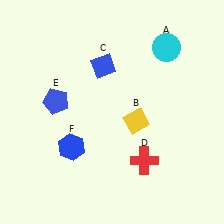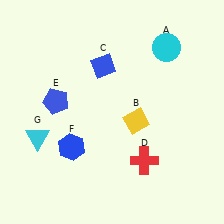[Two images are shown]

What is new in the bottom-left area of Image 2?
A cyan triangle (G) was added in the bottom-left area of Image 2.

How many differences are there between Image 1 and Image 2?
There is 1 difference between the two images.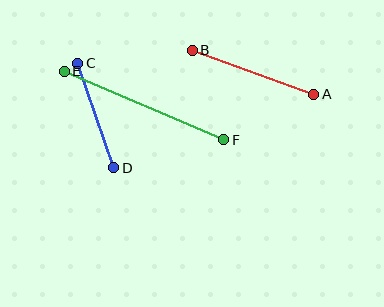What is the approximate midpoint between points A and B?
The midpoint is at approximately (253, 72) pixels.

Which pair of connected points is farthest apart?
Points E and F are farthest apart.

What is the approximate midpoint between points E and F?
The midpoint is at approximately (144, 106) pixels.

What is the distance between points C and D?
The distance is approximately 111 pixels.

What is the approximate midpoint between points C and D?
The midpoint is at approximately (96, 116) pixels.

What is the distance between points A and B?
The distance is approximately 129 pixels.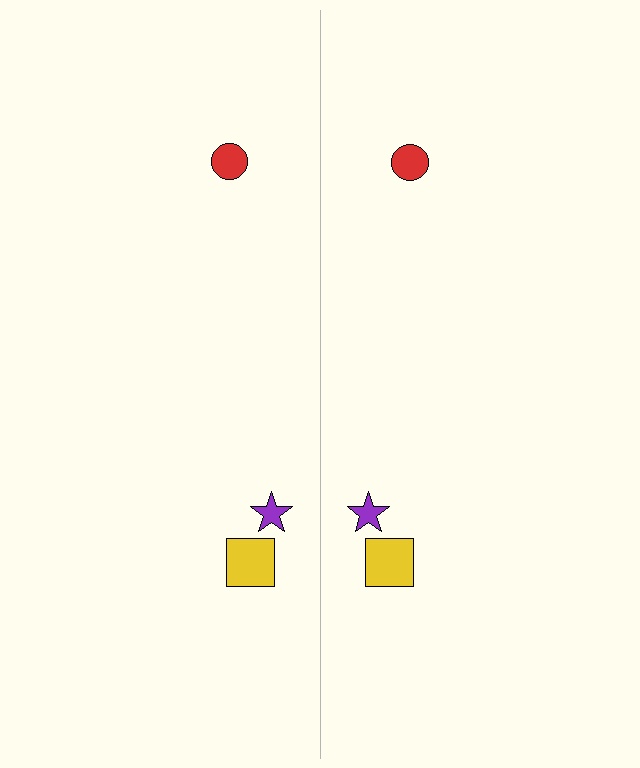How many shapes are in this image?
There are 6 shapes in this image.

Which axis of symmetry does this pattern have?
The pattern has a vertical axis of symmetry running through the center of the image.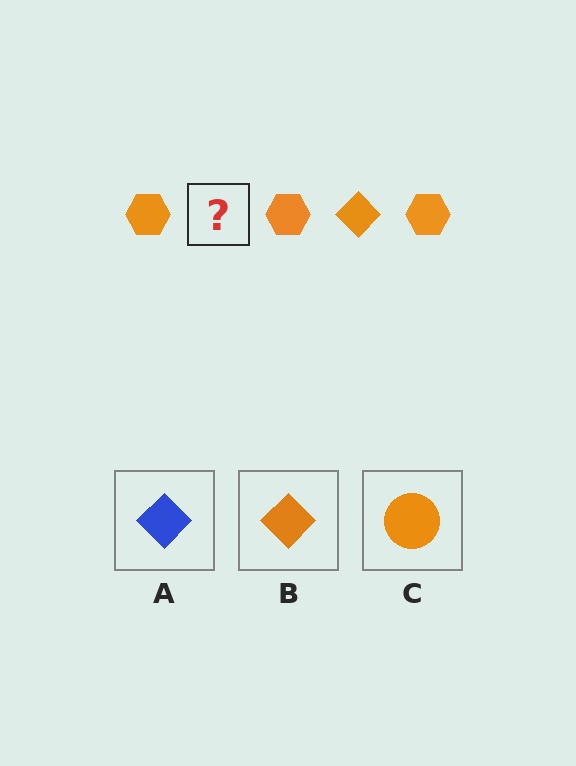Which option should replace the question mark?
Option B.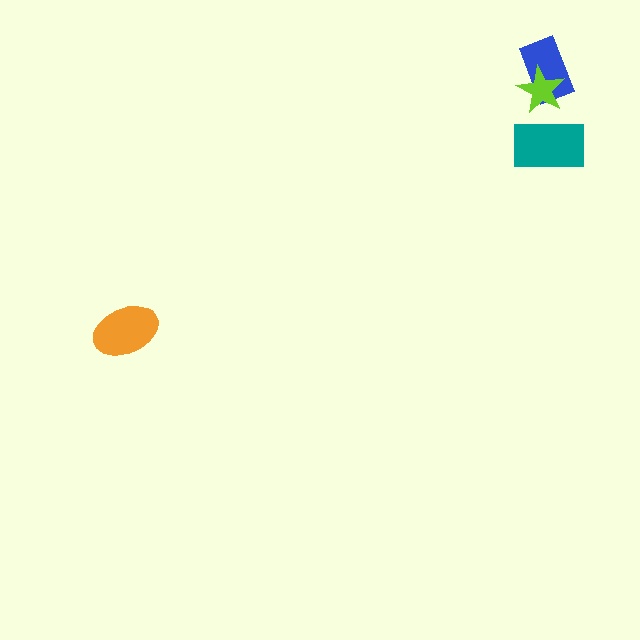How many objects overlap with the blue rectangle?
1 object overlaps with the blue rectangle.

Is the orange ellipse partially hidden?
No, no other shape covers it.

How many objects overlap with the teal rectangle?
0 objects overlap with the teal rectangle.